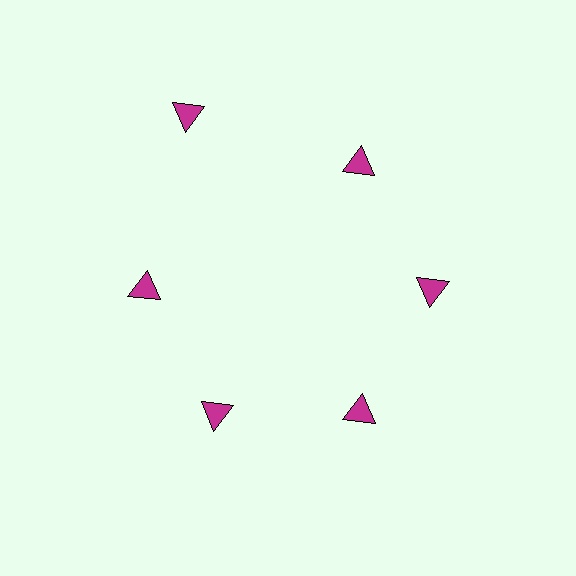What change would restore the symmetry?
The symmetry would be restored by moving it inward, back onto the ring so that all 6 triangles sit at equal angles and equal distance from the center.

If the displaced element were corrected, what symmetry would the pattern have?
It would have 6-fold rotational symmetry — the pattern would map onto itself every 60 degrees.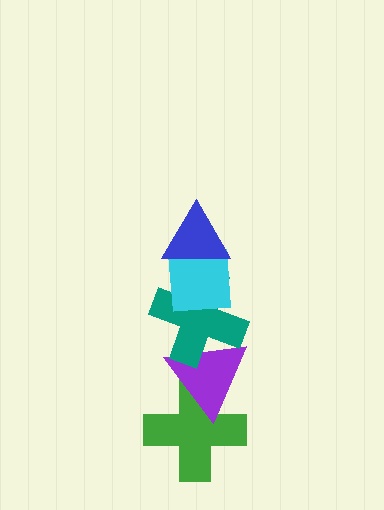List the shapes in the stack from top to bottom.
From top to bottom: the blue triangle, the cyan square, the teal cross, the purple triangle, the green cross.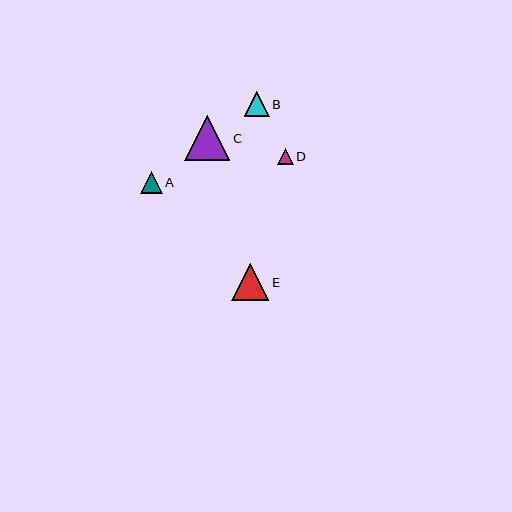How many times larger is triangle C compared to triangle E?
Triangle C is approximately 1.2 times the size of triangle E.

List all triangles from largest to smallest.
From largest to smallest: C, E, B, A, D.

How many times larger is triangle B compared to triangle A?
Triangle B is approximately 1.1 times the size of triangle A.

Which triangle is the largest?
Triangle C is the largest with a size of approximately 45 pixels.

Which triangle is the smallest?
Triangle D is the smallest with a size of approximately 16 pixels.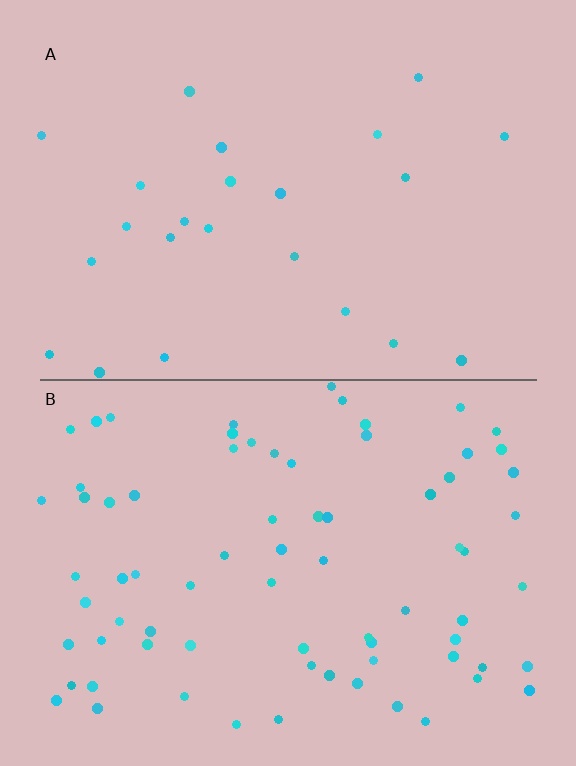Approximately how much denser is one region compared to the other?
Approximately 3.2× — region B over region A.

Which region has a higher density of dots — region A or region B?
B (the bottom).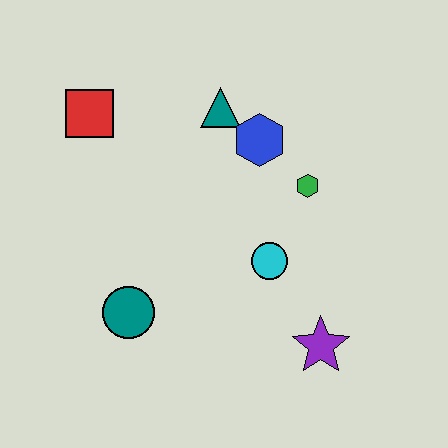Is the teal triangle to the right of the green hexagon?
No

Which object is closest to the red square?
The teal triangle is closest to the red square.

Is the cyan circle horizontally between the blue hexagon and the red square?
No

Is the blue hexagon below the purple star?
No